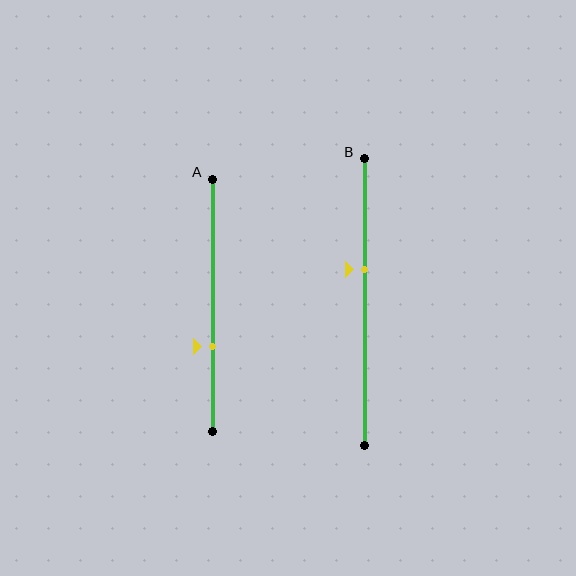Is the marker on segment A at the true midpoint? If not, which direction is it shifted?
No, the marker on segment A is shifted downward by about 16% of the segment length.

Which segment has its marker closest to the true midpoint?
Segment B has its marker closest to the true midpoint.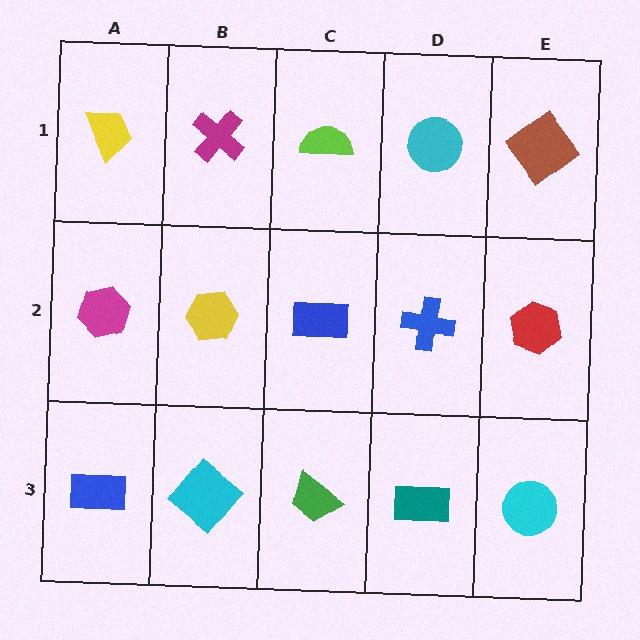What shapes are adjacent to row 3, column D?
A blue cross (row 2, column D), a green trapezoid (row 3, column C), a cyan circle (row 3, column E).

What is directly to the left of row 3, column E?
A teal rectangle.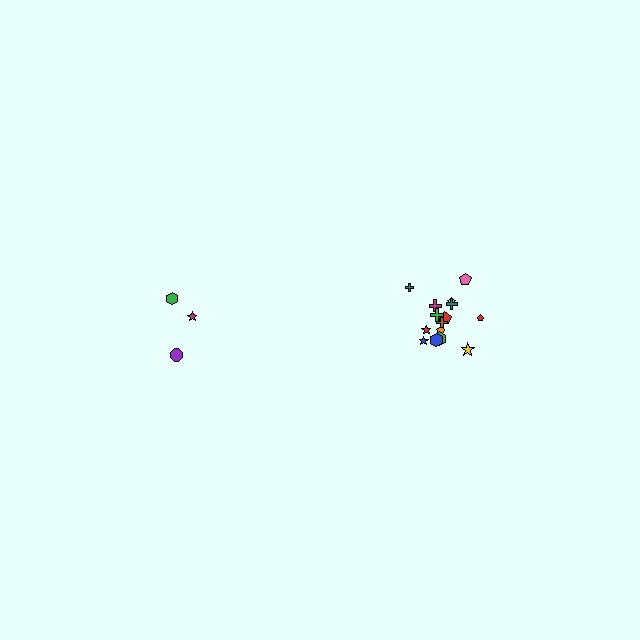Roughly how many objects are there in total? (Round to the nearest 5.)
Roughly 20 objects in total.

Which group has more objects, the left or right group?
The right group.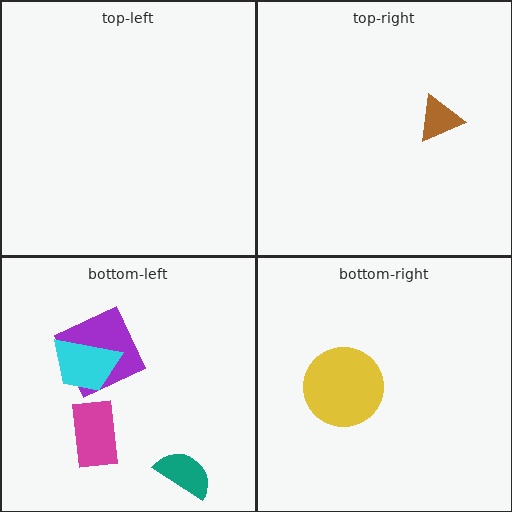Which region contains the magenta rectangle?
The bottom-left region.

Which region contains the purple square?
The bottom-left region.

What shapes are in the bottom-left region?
The purple square, the cyan trapezoid, the teal semicircle, the magenta rectangle.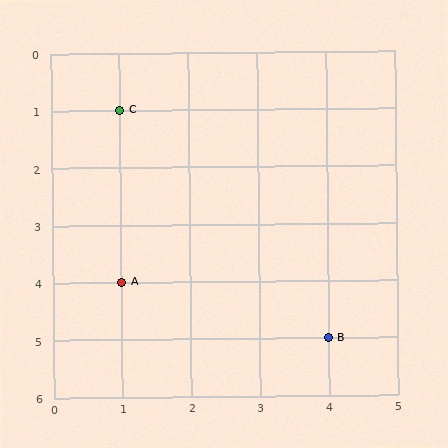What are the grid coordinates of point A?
Point A is at grid coordinates (1, 4).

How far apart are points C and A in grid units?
Points C and A are 3 rows apart.